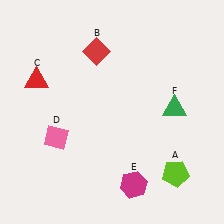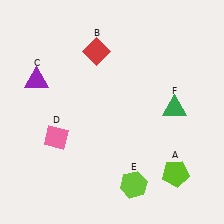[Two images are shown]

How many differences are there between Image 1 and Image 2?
There are 2 differences between the two images.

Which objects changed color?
C changed from red to purple. E changed from magenta to lime.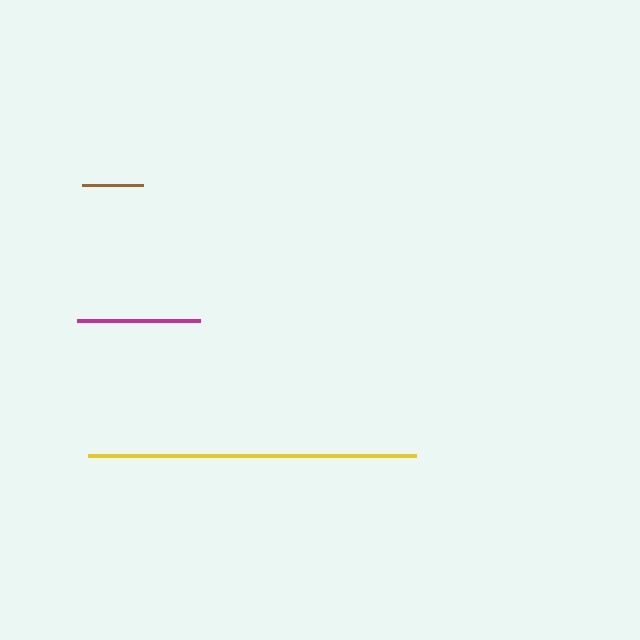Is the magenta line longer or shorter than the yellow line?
The yellow line is longer than the magenta line.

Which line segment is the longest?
The yellow line is the longest at approximately 328 pixels.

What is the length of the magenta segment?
The magenta segment is approximately 123 pixels long.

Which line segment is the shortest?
The brown line is the shortest at approximately 61 pixels.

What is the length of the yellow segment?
The yellow segment is approximately 328 pixels long.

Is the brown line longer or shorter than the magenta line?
The magenta line is longer than the brown line.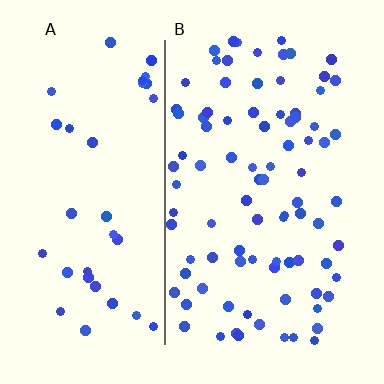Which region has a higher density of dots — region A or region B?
B (the right).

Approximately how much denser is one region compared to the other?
Approximately 2.4× — region B over region A.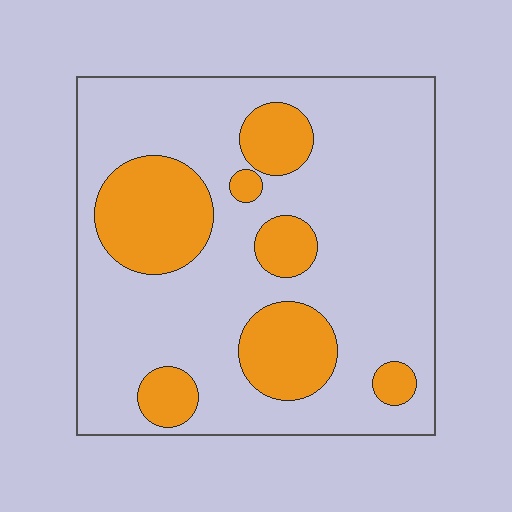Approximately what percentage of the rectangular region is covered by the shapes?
Approximately 25%.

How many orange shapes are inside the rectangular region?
7.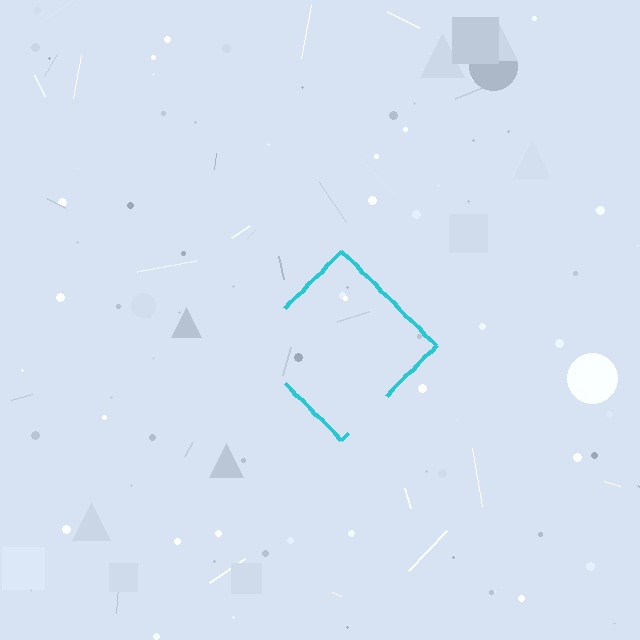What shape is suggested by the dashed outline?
The dashed outline suggests a diamond.